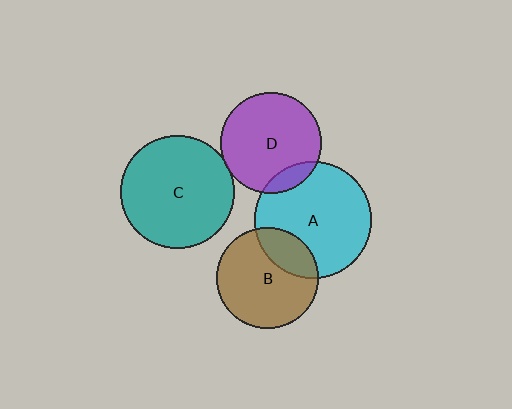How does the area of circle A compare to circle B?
Approximately 1.3 times.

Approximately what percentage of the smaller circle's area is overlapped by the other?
Approximately 25%.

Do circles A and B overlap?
Yes.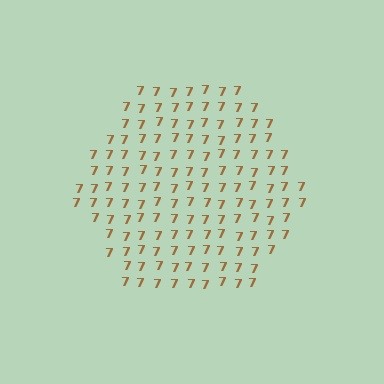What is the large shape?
The large shape is a hexagon.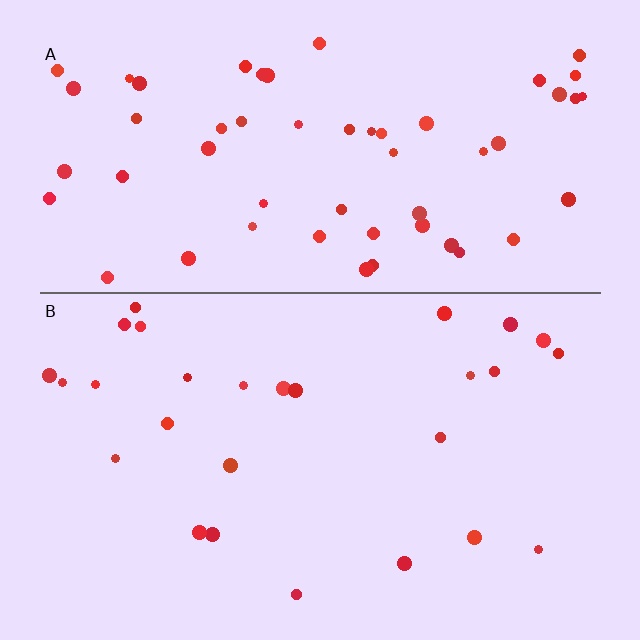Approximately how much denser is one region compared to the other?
Approximately 2.1× — region A over region B.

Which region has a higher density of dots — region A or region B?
A (the top).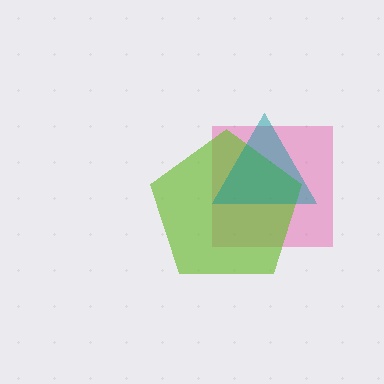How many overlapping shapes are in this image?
There are 3 overlapping shapes in the image.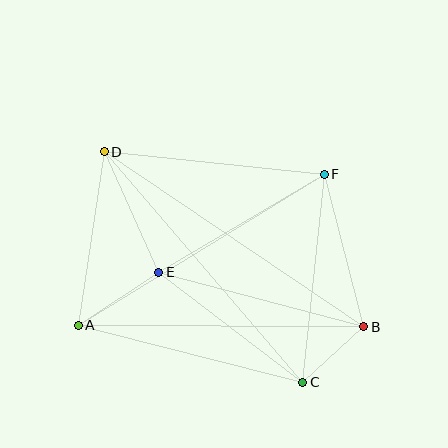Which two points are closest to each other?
Points B and C are closest to each other.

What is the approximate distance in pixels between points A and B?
The distance between A and B is approximately 285 pixels.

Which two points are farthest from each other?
Points B and D are farthest from each other.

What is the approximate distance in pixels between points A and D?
The distance between A and D is approximately 176 pixels.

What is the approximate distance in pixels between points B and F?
The distance between B and F is approximately 158 pixels.